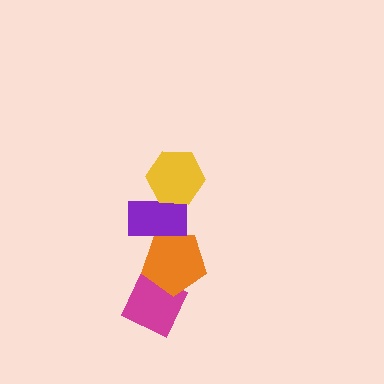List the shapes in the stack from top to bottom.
From top to bottom: the yellow hexagon, the purple rectangle, the orange pentagon, the magenta diamond.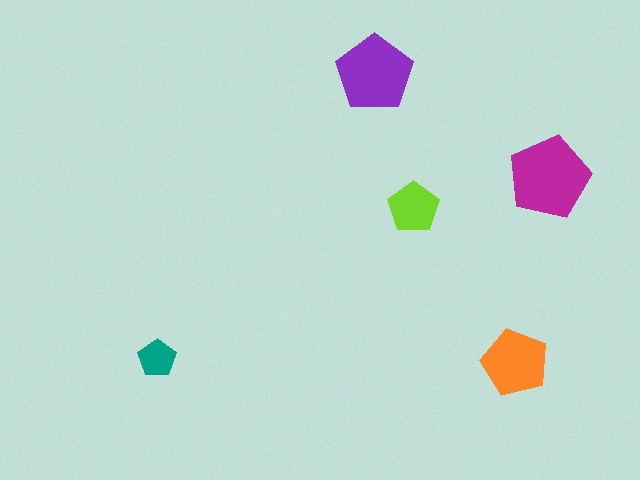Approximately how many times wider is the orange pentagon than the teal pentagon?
About 2 times wider.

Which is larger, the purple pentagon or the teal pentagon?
The purple one.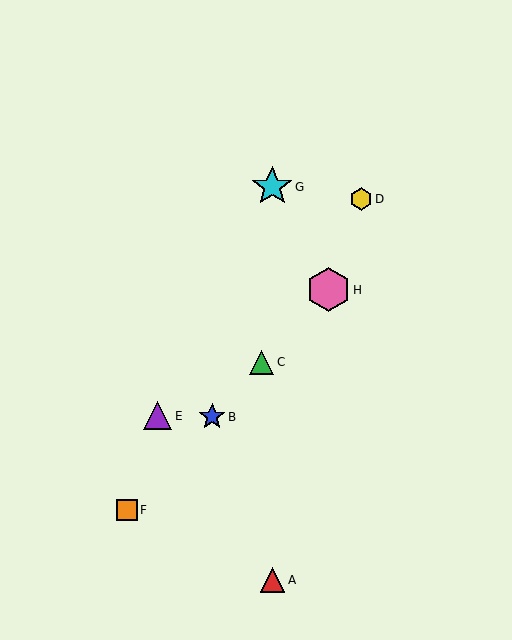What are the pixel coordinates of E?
Object E is at (157, 416).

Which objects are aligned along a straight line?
Objects B, C, F, H are aligned along a straight line.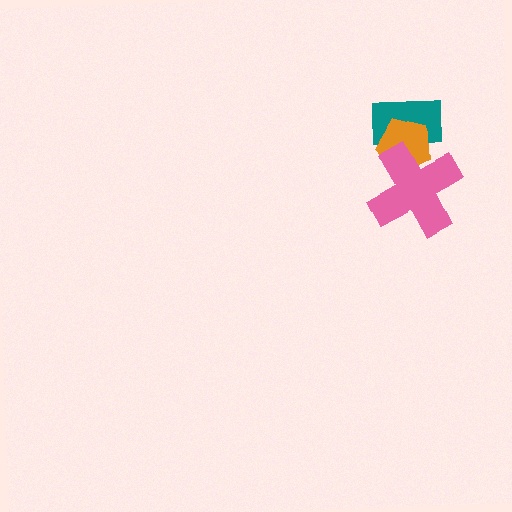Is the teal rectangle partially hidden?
Yes, it is partially covered by another shape.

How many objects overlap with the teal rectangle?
2 objects overlap with the teal rectangle.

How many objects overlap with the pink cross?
2 objects overlap with the pink cross.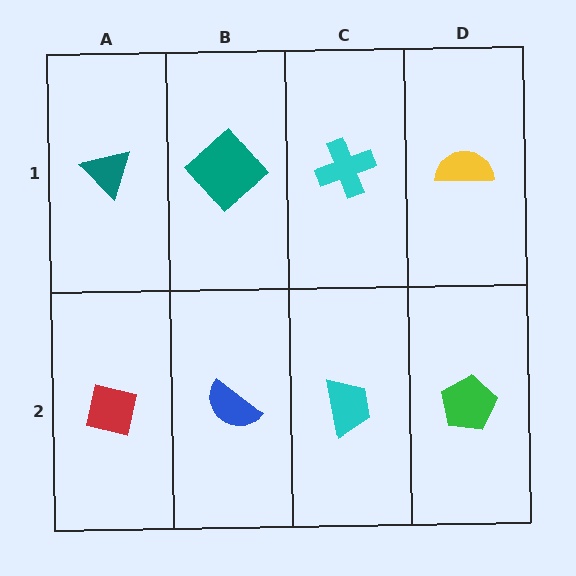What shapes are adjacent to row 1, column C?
A cyan trapezoid (row 2, column C), a teal diamond (row 1, column B), a yellow semicircle (row 1, column D).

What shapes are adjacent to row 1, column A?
A red square (row 2, column A), a teal diamond (row 1, column B).